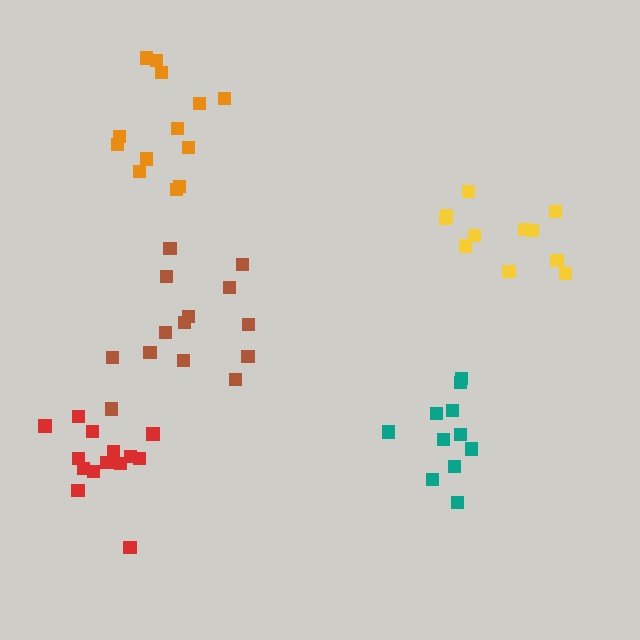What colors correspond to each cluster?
The clusters are colored: teal, brown, red, yellow, orange.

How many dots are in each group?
Group 1: 11 dots, Group 2: 14 dots, Group 3: 14 dots, Group 4: 11 dots, Group 5: 13 dots (63 total).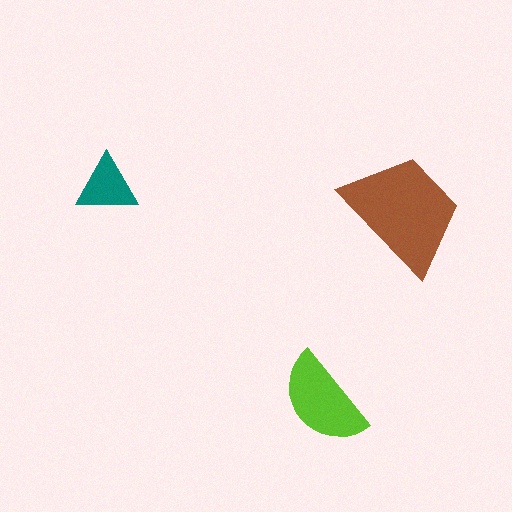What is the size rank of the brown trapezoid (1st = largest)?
1st.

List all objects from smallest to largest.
The teal triangle, the lime semicircle, the brown trapezoid.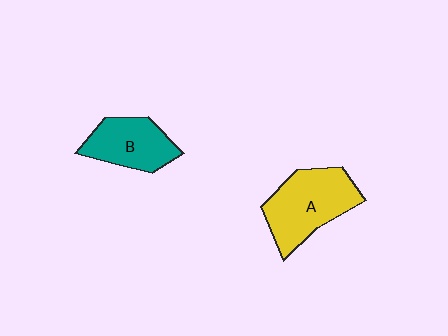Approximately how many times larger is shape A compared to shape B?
Approximately 1.3 times.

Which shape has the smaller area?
Shape B (teal).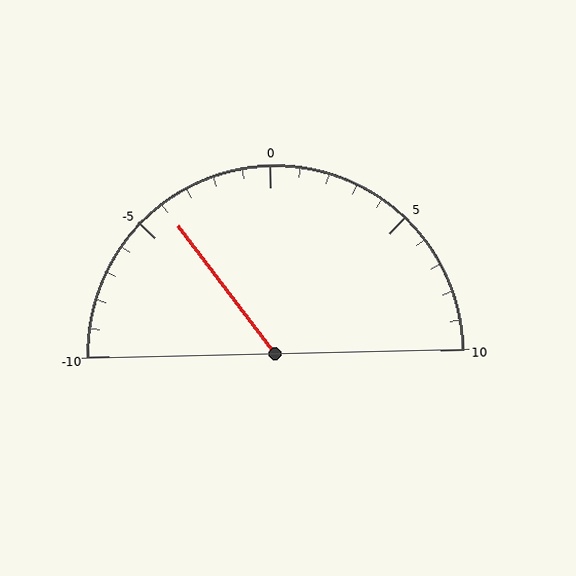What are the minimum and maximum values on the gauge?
The gauge ranges from -10 to 10.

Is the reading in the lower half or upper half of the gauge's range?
The reading is in the lower half of the range (-10 to 10).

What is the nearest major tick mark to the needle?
The nearest major tick mark is -5.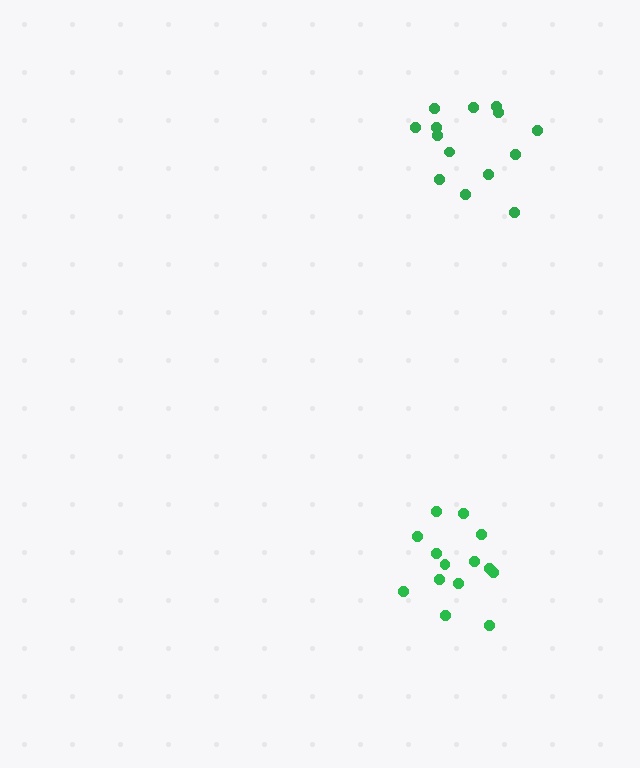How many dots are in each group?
Group 1: 14 dots, Group 2: 14 dots (28 total).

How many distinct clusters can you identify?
There are 2 distinct clusters.